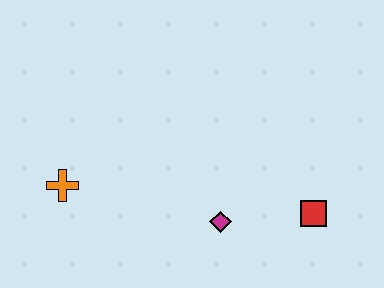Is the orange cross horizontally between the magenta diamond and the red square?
No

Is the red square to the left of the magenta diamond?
No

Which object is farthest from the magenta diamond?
The orange cross is farthest from the magenta diamond.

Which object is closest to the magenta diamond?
The red square is closest to the magenta diamond.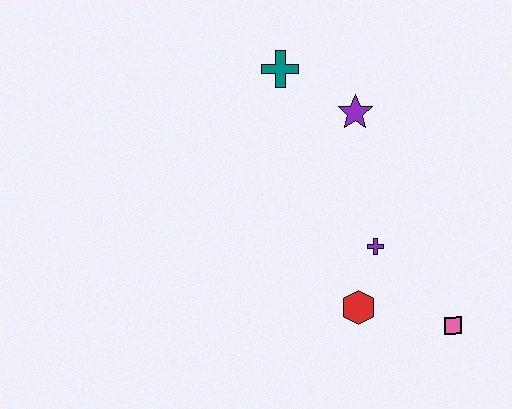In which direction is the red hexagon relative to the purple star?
The red hexagon is below the purple star.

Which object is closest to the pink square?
The red hexagon is closest to the pink square.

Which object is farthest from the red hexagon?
The teal cross is farthest from the red hexagon.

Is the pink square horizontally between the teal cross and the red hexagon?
No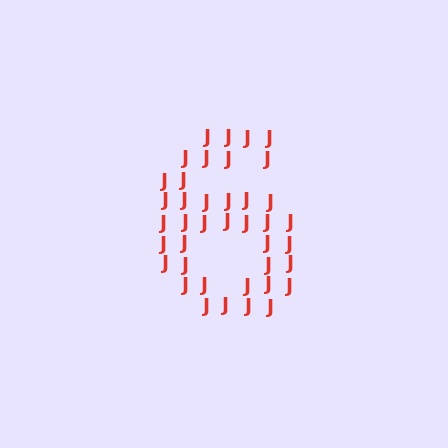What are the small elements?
The small elements are letter J's.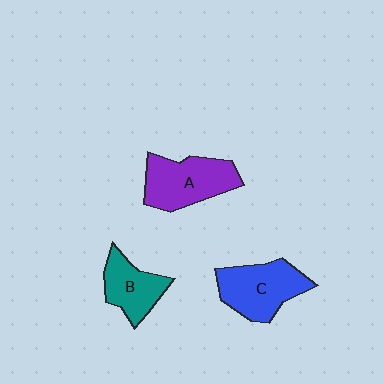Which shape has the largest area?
Shape A (purple).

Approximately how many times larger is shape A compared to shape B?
Approximately 1.4 times.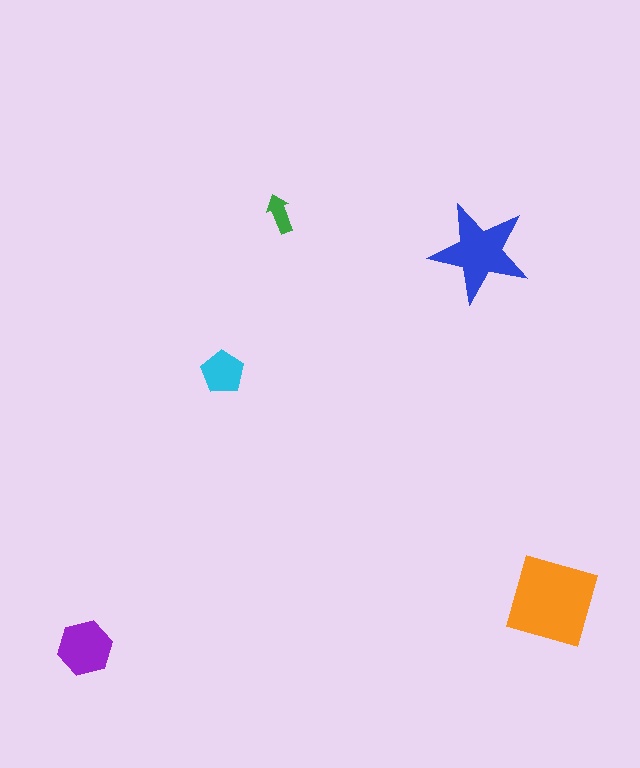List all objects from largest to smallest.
The orange diamond, the blue star, the purple hexagon, the cyan pentagon, the green arrow.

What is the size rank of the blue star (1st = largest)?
2nd.